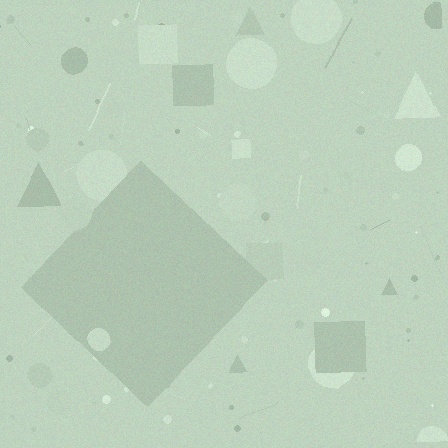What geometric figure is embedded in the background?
A diamond is embedded in the background.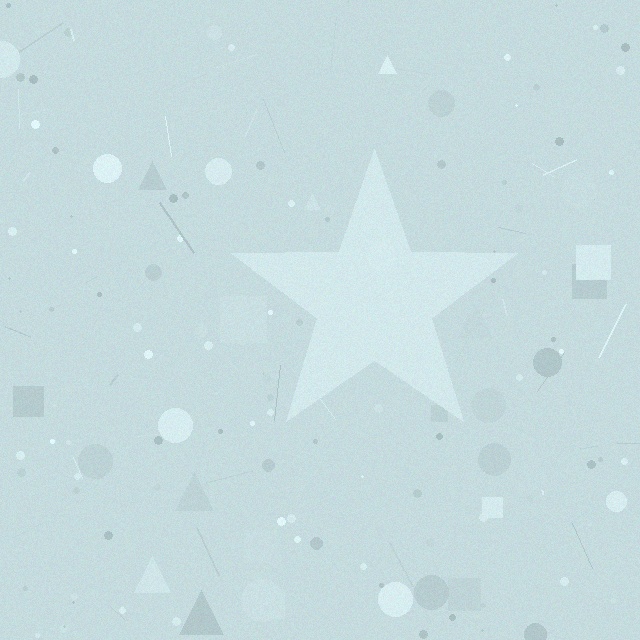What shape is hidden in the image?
A star is hidden in the image.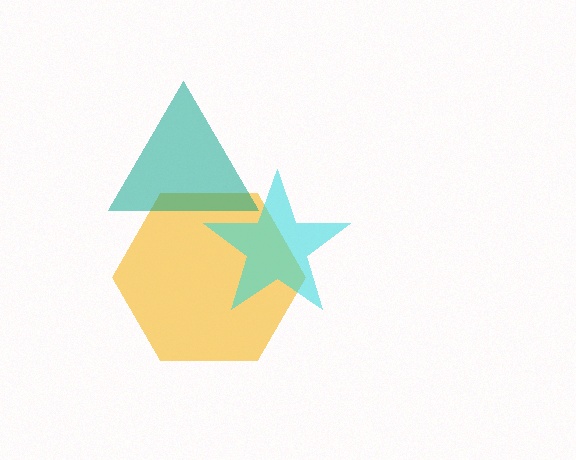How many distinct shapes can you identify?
There are 3 distinct shapes: a yellow hexagon, a cyan star, a teal triangle.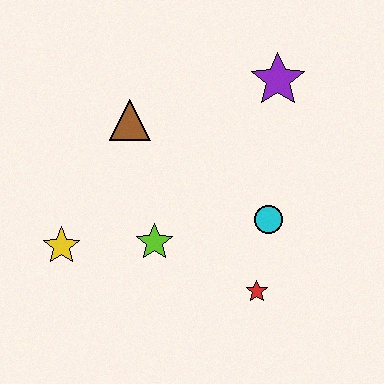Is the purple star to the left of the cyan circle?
No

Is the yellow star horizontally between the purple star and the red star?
No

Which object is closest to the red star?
The cyan circle is closest to the red star.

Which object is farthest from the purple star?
The yellow star is farthest from the purple star.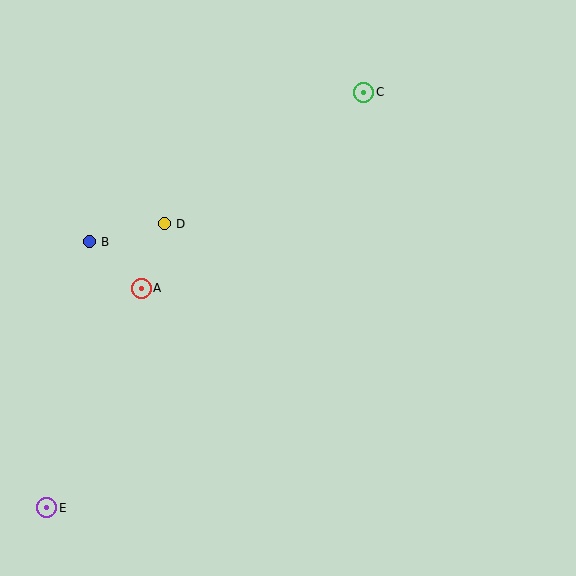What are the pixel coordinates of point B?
Point B is at (89, 242).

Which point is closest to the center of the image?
Point D at (164, 224) is closest to the center.